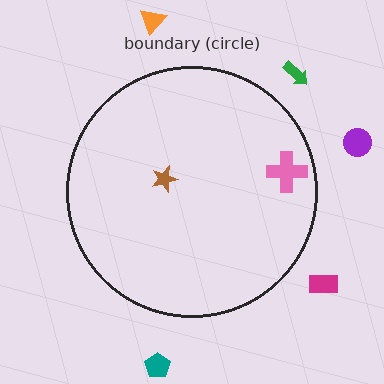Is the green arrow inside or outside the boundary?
Outside.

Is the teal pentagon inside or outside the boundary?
Outside.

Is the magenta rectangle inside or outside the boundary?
Outside.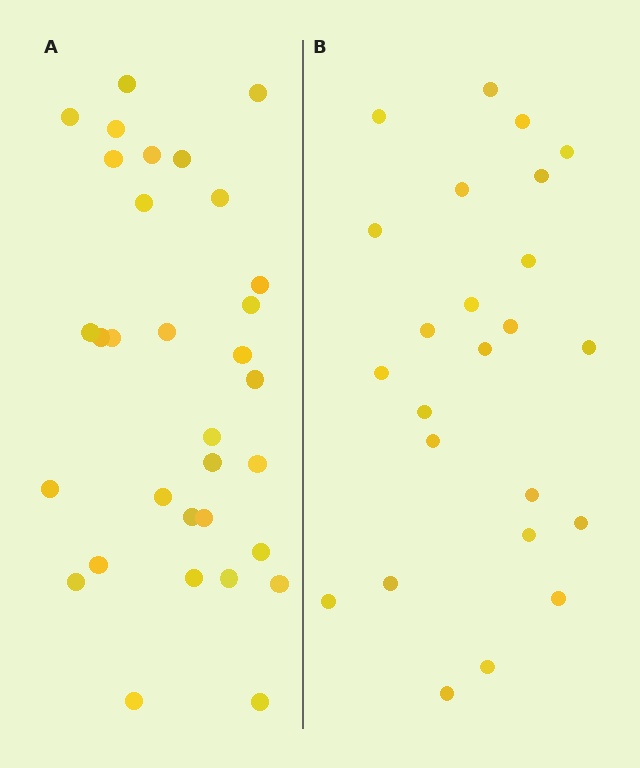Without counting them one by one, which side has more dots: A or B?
Region A (the left region) has more dots.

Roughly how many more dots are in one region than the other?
Region A has roughly 8 or so more dots than region B.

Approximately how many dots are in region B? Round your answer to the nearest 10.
About 20 dots. (The exact count is 24, which rounds to 20.)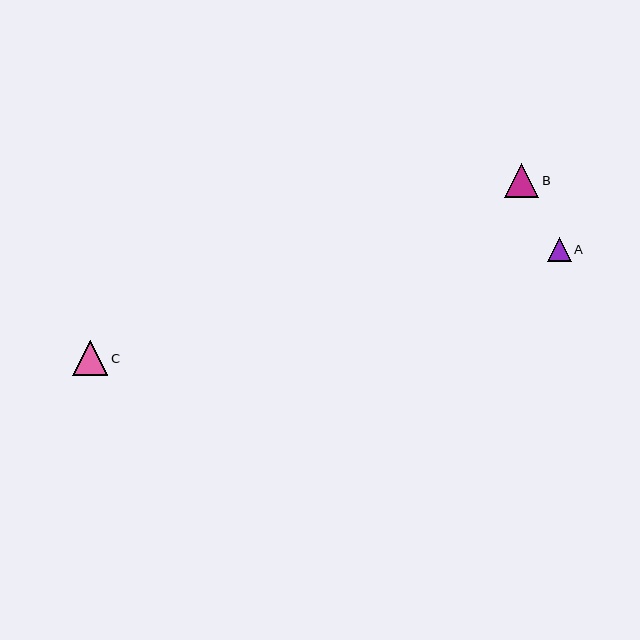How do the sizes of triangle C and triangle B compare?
Triangle C and triangle B are approximately the same size.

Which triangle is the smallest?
Triangle A is the smallest with a size of approximately 24 pixels.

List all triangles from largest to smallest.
From largest to smallest: C, B, A.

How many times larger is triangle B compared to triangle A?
Triangle B is approximately 1.4 times the size of triangle A.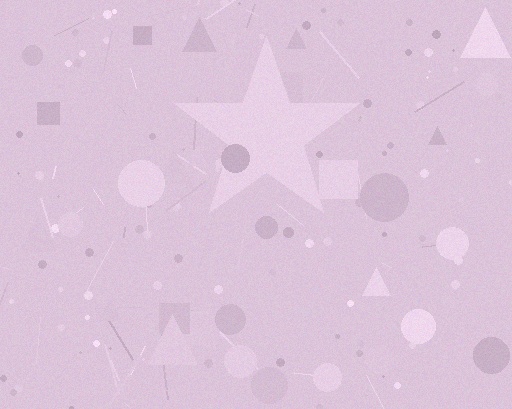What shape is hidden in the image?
A star is hidden in the image.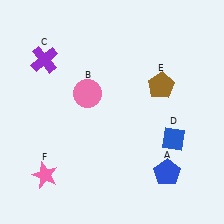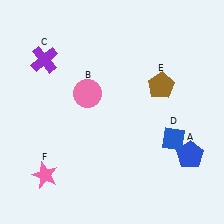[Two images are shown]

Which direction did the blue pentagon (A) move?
The blue pentagon (A) moved right.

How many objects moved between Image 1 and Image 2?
1 object moved between the two images.